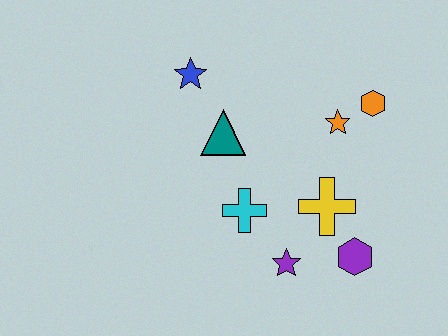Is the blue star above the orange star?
Yes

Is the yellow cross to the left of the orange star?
Yes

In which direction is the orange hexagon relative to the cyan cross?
The orange hexagon is to the right of the cyan cross.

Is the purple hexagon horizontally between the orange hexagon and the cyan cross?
Yes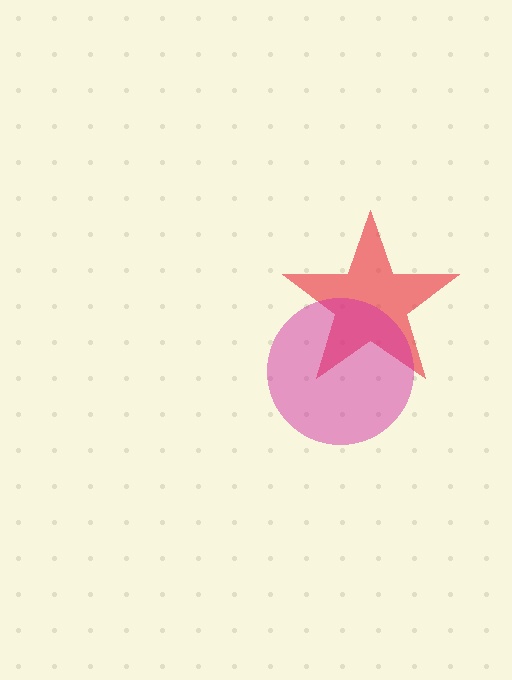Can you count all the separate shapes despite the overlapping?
Yes, there are 2 separate shapes.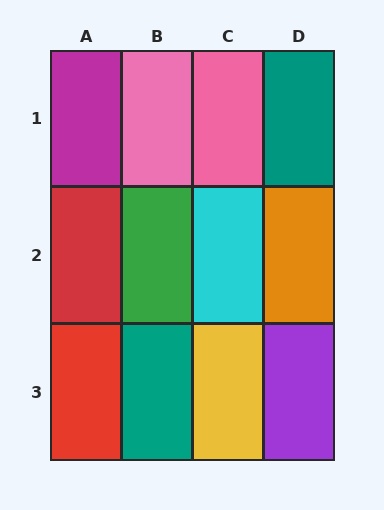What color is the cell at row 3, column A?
Red.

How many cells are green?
1 cell is green.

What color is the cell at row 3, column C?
Yellow.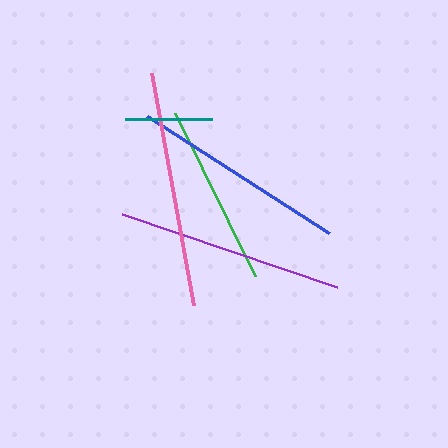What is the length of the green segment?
The green segment is approximately 182 pixels long.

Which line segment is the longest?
The pink line is the longest at approximately 236 pixels.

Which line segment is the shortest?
The teal line is the shortest at approximately 86 pixels.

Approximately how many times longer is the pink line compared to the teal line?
The pink line is approximately 2.7 times the length of the teal line.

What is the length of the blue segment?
The blue segment is approximately 216 pixels long.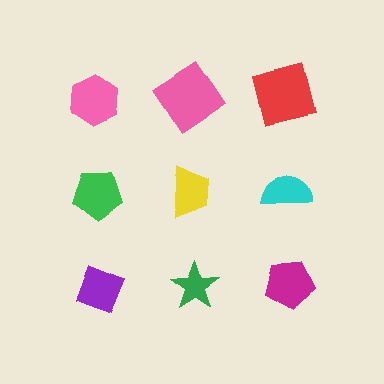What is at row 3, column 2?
A green star.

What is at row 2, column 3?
A cyan semicircle.